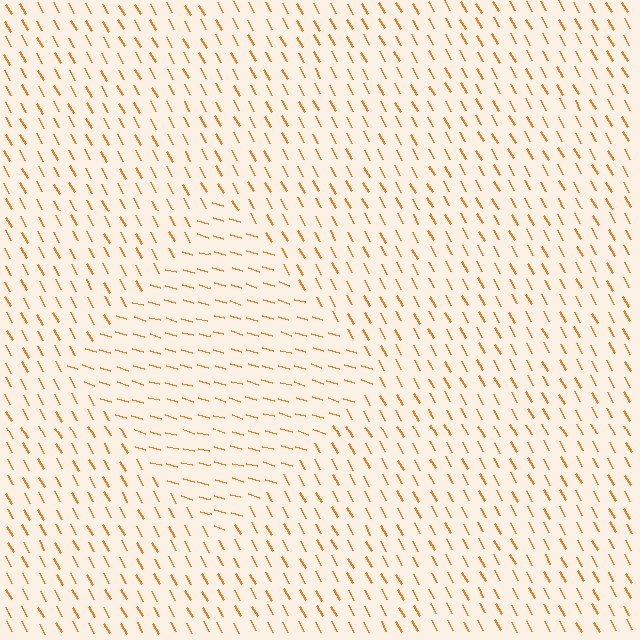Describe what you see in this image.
The image is filled with small orange line segments. A diamond region in the image has lines oriented differently from the surrounding lines, creating a visible texture boundary.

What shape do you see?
I see a diamond.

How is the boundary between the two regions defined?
The boundary is defined purely by a change in line orientation (approximately 45 degrees difference). All lines are the same color and thickness.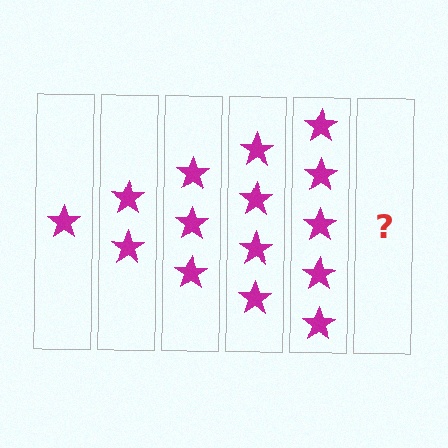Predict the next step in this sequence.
The next step is 6 stars.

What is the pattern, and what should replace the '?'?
The pattern is that each step adds one more star. The '?' should be 6 stars.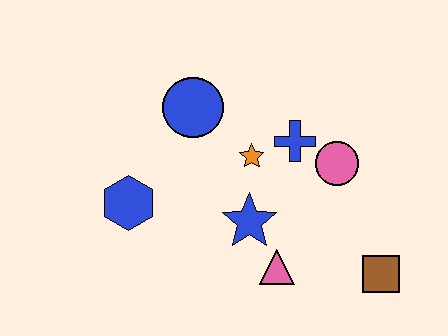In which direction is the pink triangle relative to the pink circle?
The pink triangle is below the pink circle.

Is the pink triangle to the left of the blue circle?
No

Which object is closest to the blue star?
The pink triangle is closest to the blue star.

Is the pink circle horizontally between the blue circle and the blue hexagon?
No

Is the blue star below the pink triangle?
No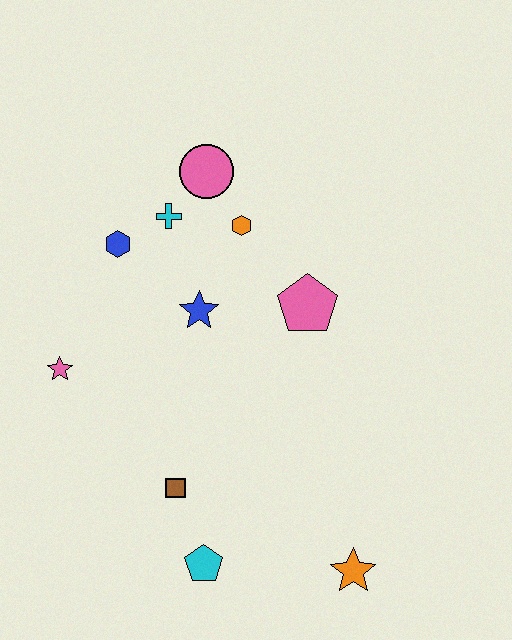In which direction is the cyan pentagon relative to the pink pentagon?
The cyan pentagon is below the pink pentagon.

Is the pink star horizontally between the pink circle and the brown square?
No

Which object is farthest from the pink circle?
The orange star is farthest from the pink circle.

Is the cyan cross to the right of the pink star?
Yes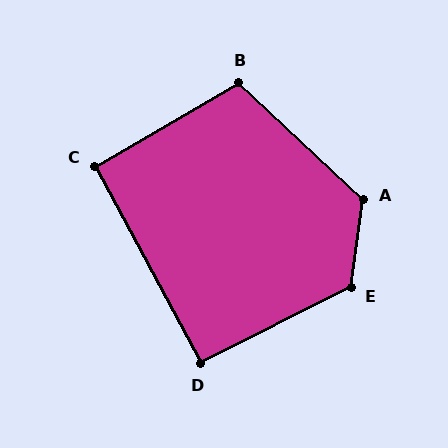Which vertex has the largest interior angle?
E, at approximately 125 degrees.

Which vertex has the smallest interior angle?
D, at approximately 91 degrees.